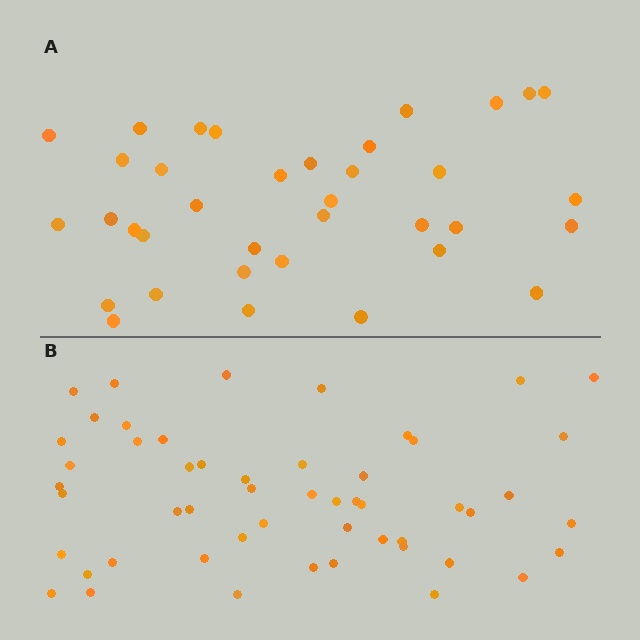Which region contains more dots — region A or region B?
Region B (the bottom region) has more dots.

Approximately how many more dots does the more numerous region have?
Region B has approximately 15 more dots than region A.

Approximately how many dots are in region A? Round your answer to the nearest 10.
About 40 dots. (The exact count is 36, which rounds to 40.)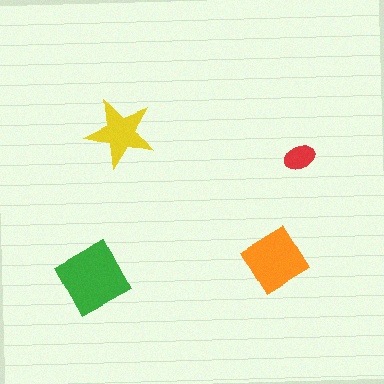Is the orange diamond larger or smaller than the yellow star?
Larger.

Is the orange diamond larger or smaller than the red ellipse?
Larger.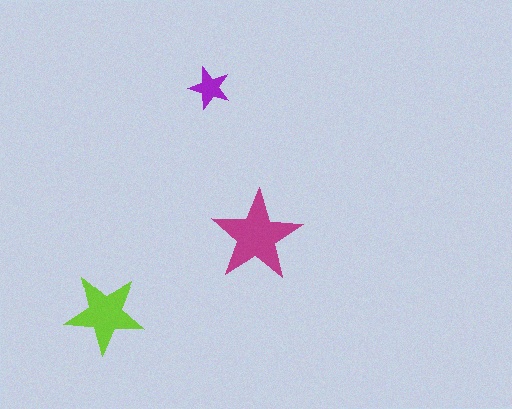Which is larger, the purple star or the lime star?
The lime one.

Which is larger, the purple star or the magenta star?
The magenta one.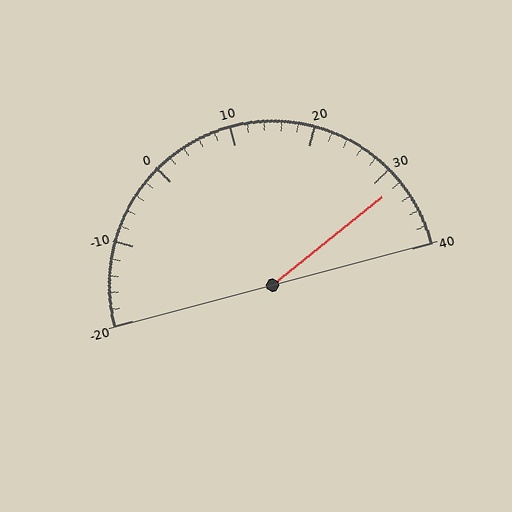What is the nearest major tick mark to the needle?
The nearest major tick mark is 30.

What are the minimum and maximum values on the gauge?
The gauge ranges from -20 to 40.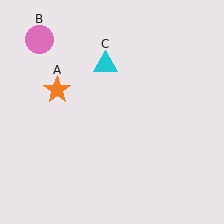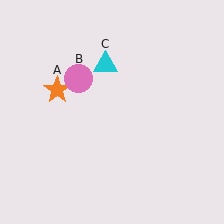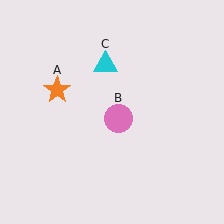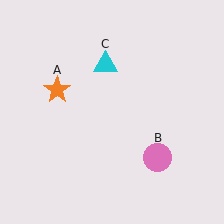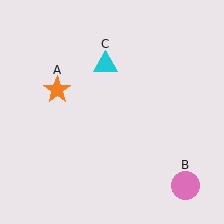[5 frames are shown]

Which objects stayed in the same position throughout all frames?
Orange star (object A) and cyan triangle (object C) remained stationary.